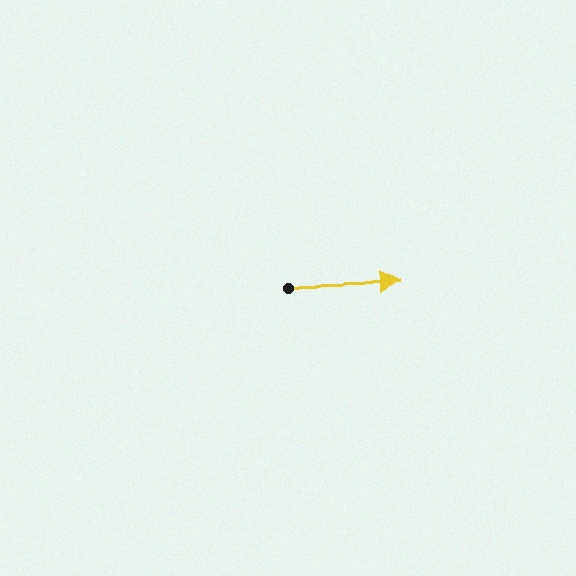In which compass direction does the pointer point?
East.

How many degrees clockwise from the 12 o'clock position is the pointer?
Approximately 88 degrees.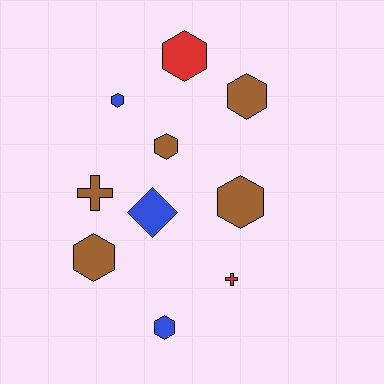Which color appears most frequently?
Brown, with 5 objects.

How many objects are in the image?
There are 10 objects.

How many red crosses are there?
There is 1 red cross.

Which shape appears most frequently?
Hexagon, with 7 objects.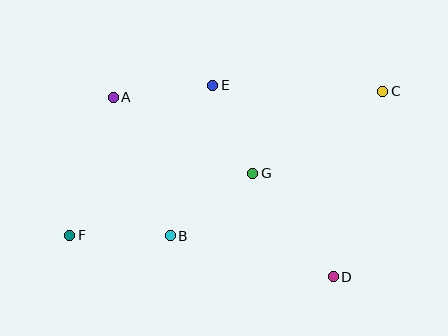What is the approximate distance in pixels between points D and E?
The distance between D and E is approximately 226 pixels.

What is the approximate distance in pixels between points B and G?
The distance between B and G is approximately 103 pixels.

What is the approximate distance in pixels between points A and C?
The distance between A and C is approximately 269 pixels.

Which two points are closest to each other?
Points E and G are closest to each other.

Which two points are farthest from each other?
Points C and F are farthest from each other.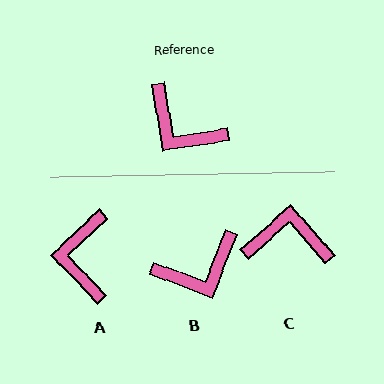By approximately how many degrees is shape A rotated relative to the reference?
Approximately 55 degrees clockwise.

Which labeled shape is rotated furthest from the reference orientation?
C, about 148 degrees away.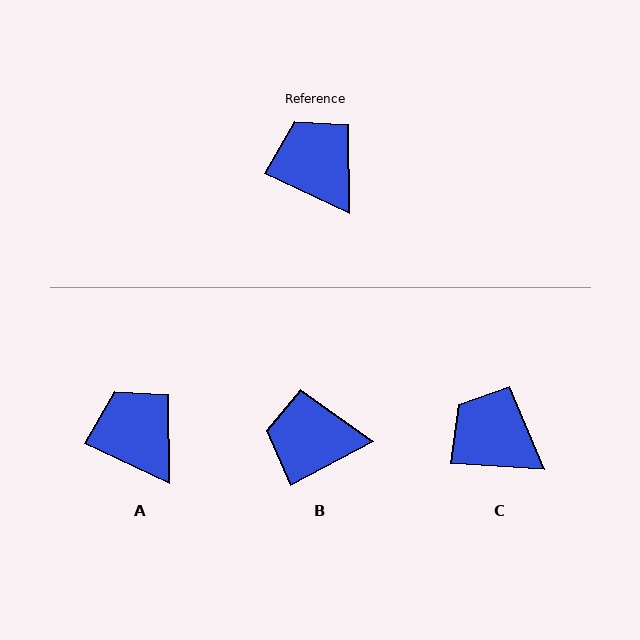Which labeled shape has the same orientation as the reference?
A.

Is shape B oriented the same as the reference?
No, it is off by about 53 degrees.